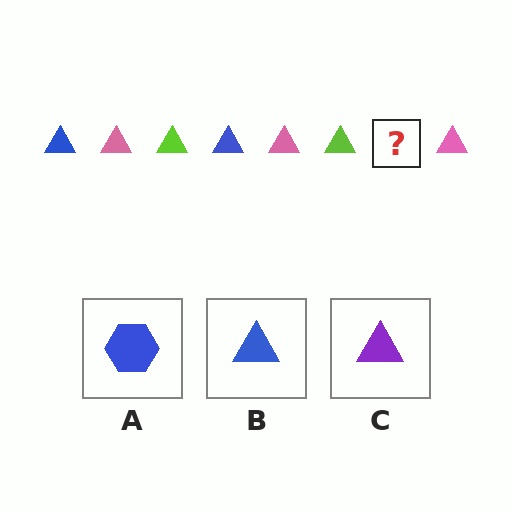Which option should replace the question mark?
Option B.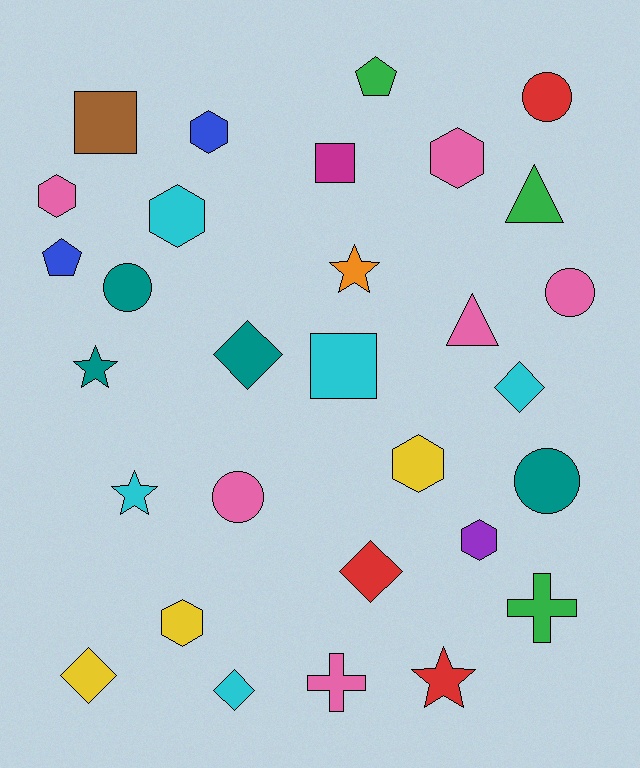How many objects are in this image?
There are 30 objects.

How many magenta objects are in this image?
There is 1 magenta object.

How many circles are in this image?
There are 5 circles.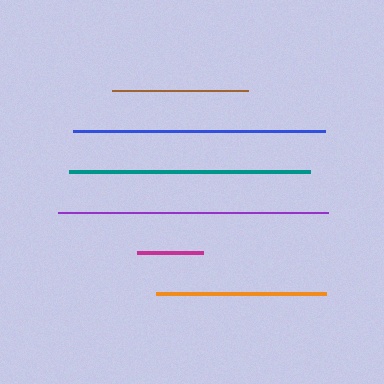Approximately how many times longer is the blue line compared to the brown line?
The blue line is approximately 1.9 times the length of the brown line.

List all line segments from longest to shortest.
From longest to shortest: purple, blue, teal, orange, brown, magenta.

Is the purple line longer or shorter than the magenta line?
The purple line is longer than the magenta line.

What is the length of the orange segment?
The orange segment is approximately 170 pixels long.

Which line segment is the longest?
The purple line is the longest at approximately 270 pixels.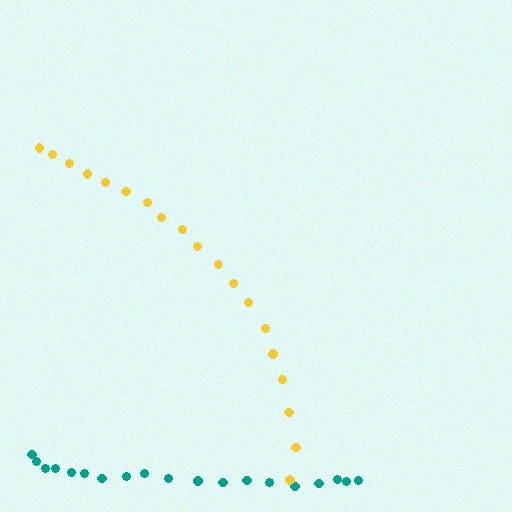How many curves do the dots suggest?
There are 2 distinct paths.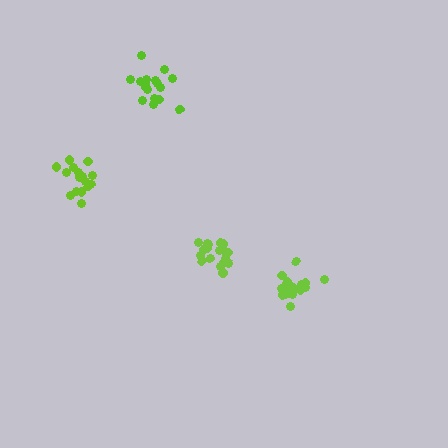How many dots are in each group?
Group 1: 19 dots, Group 2: 19 dots, Group 3: 17 dots, Group 4: 17 dots (72 total).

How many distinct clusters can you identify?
There are 4 distinct clusters.